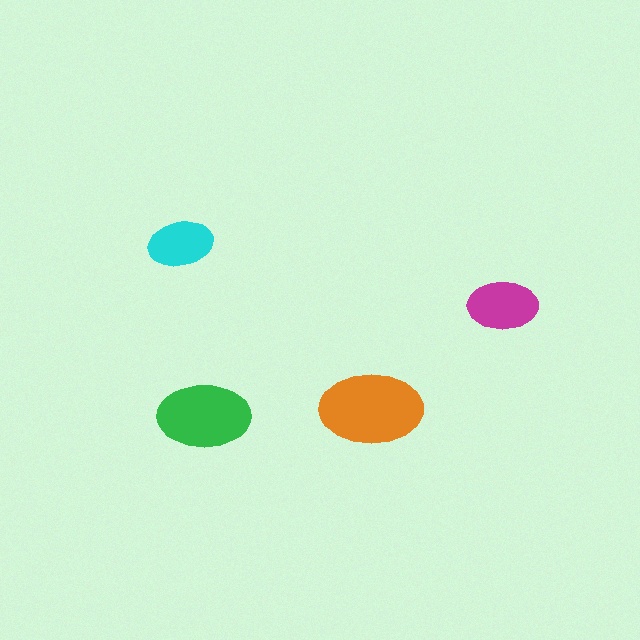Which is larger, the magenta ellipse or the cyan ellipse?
The magenta one.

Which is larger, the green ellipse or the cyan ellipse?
The green one.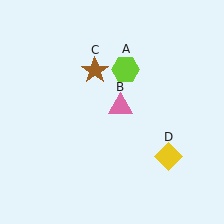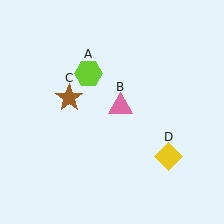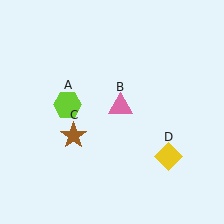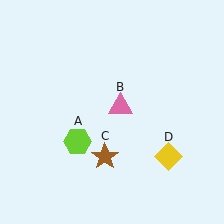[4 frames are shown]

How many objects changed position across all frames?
2 objects changed position: lime hexagon (object A), brown star (object C).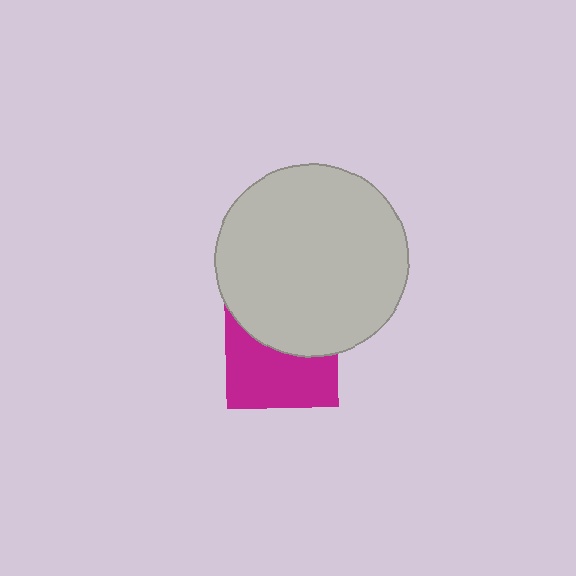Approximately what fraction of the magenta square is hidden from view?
Roughly 44% of the magenta square is hidden behind the light gray circle.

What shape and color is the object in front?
The object in front is a light gray circle.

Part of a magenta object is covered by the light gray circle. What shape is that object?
It is a square.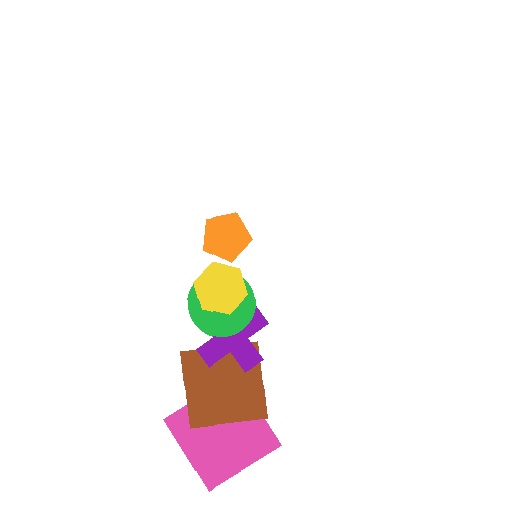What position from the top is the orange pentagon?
The orange pentagon is 1st from the top.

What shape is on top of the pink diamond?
The brown square is on top of the pink diamond.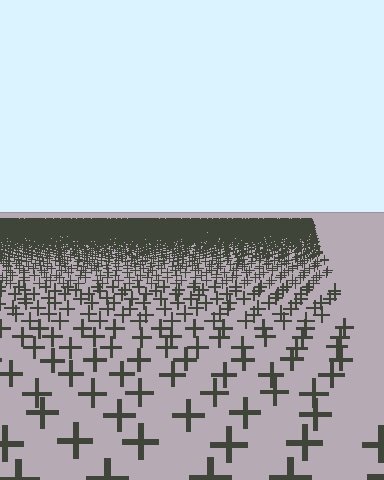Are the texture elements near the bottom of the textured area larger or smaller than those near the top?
Larger. Near the bottom, elements are closer to the viewer and appear at a bigger on-screen size.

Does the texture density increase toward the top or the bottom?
Density increases toward the top.